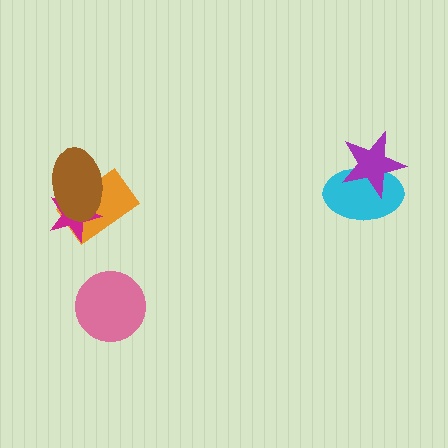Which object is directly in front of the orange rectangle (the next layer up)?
The magenta star is directly in front of the orange rectangle.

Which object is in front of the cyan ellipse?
The purple star is in front of the cyan ellipse.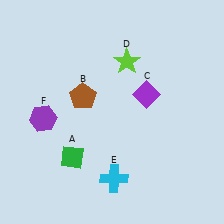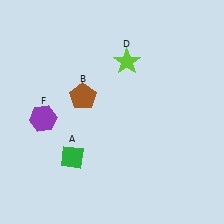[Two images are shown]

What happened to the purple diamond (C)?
The purple diamond (C) was removed in Image 2. It was in the top-right area of Image 1.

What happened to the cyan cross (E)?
The cyan cross (E) was removed in Image 2. It was in the bottom-right area of Image 1.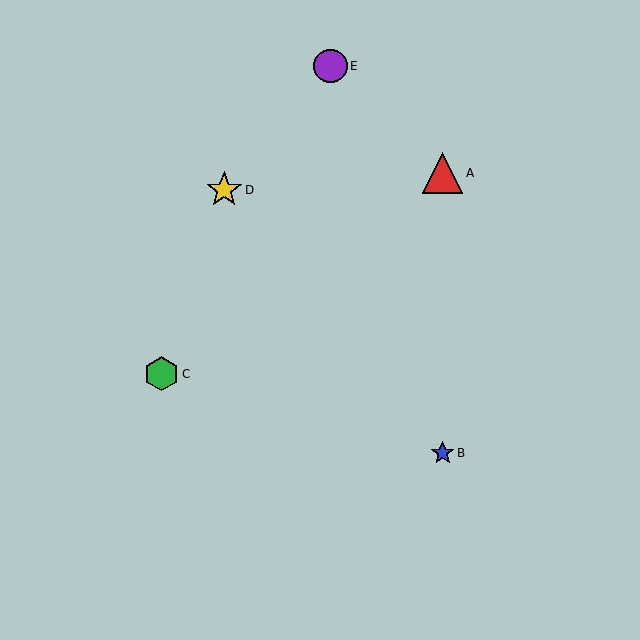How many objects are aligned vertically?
2 objects (A, B) are aligned vertically.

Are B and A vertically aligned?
Yes, both are at x≈443.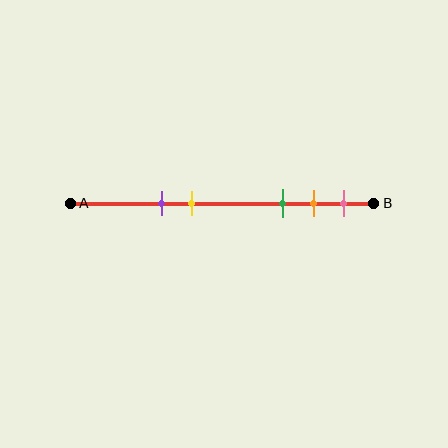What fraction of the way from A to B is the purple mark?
The purple mark is approximately 30% (0.3) of the way from A to B.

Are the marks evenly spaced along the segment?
No, the marks are not evenly spaced.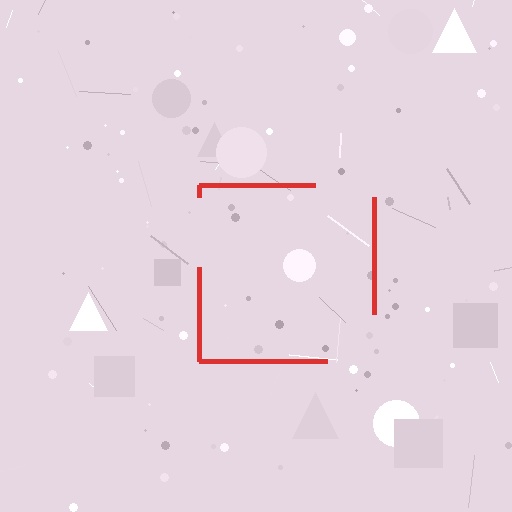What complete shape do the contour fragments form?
The contour fragments form a square.